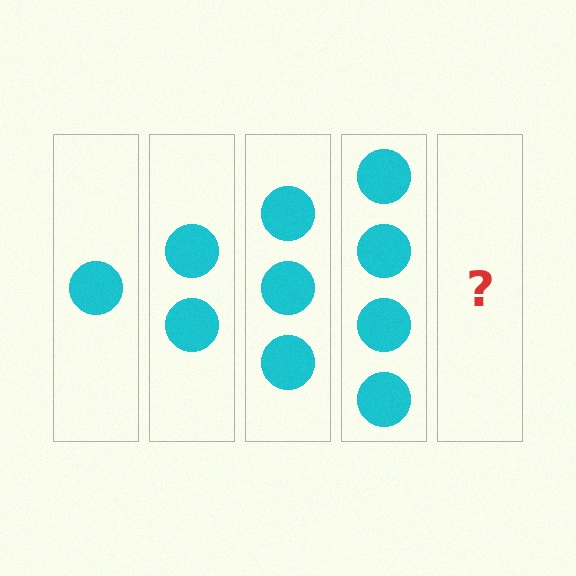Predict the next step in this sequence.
The next step is 5 circles.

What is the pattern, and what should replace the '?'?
The pattern is that each step adds one more circle. The '?' should be 5 circles.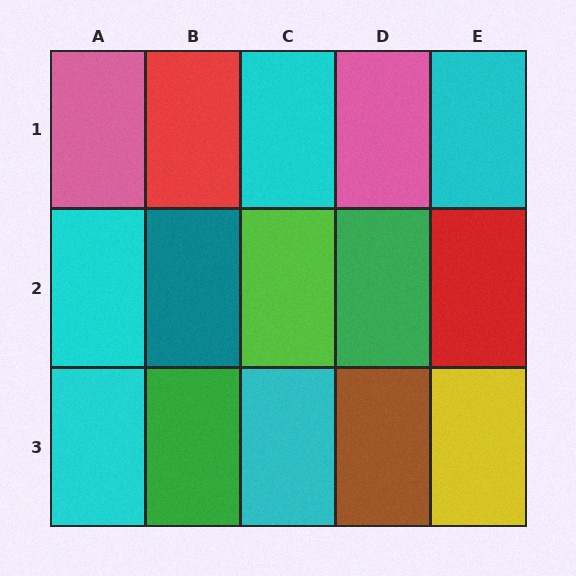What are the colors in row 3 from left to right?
Cyan, green, cyan, brown, yellow.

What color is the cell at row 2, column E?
Red.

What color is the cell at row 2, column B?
Teal.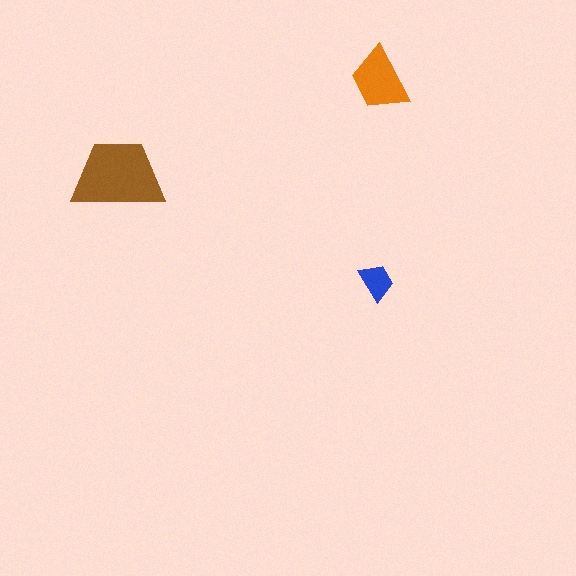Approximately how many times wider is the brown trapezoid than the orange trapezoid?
About 1.5 times wider.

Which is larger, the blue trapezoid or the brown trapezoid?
The brown one.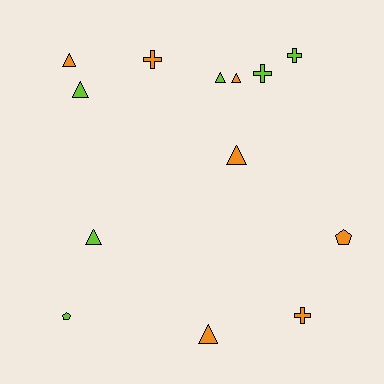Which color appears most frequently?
Orange, with 7 objects.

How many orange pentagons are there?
There is 1 orange pentagon.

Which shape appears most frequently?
Triangle, with 7 objects.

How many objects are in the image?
There are 13 objects.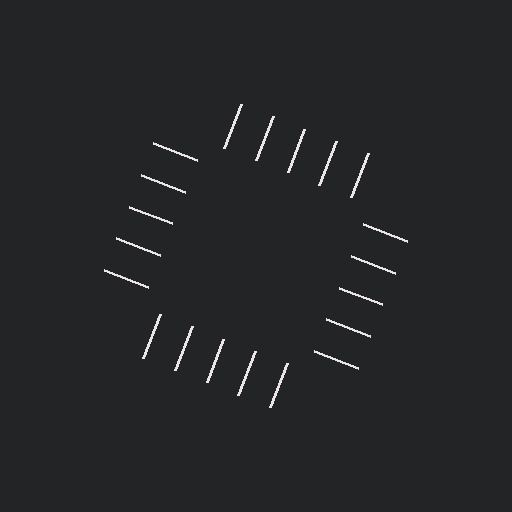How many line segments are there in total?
20 — 5 along each of the 4 edges.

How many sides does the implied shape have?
4 sides — the line-ends trace a square.